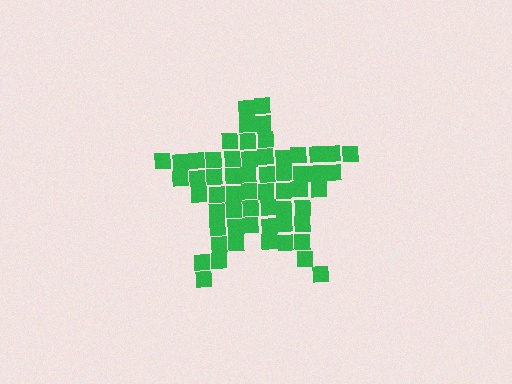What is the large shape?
The large shape is a star.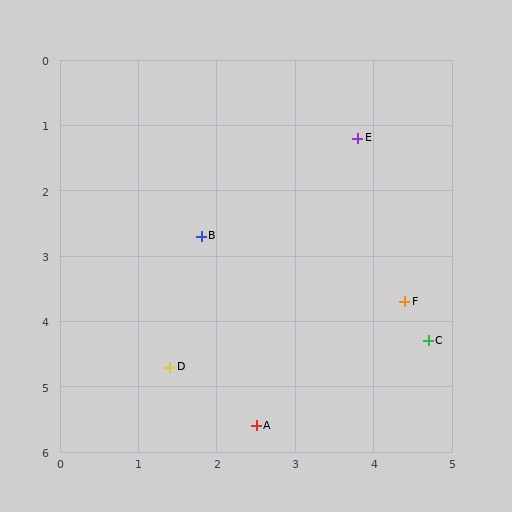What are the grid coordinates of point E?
Point E is at approximately (3.8, 1.2).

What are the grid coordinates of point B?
Point B is at approximately (1.8, 2.7).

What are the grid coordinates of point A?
Point A is at approximately (2.5, 5.6).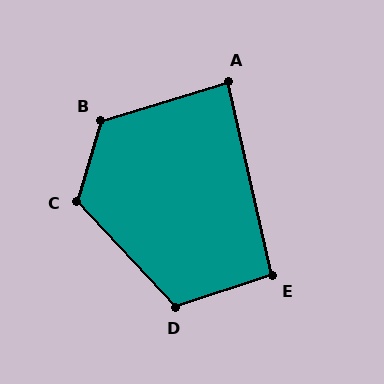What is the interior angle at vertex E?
Approximately 95 degrees (obtuse).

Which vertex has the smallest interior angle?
A, at approximately 86 degrees.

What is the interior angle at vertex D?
Approximately 115 degrees (obtuse).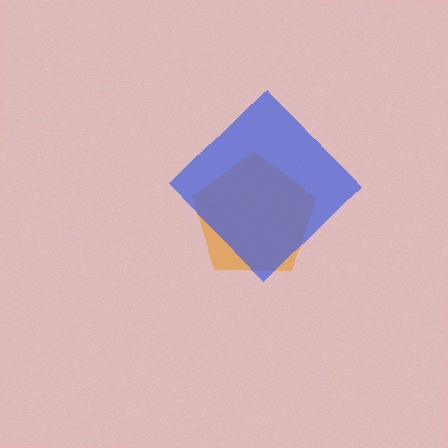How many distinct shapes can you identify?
There are 2 distinct shapes: an orange pentagon, a blue diamond.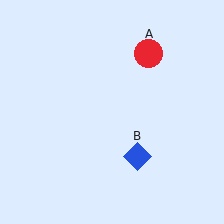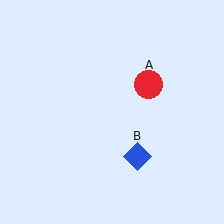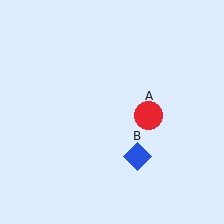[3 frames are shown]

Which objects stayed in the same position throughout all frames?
Blue diamond (object B) remained stationary.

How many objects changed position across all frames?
1 object changed position: red circle (object A).